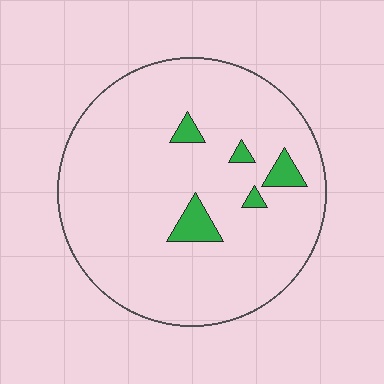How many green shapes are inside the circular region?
5.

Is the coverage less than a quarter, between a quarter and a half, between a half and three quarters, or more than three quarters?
Less than a quarter.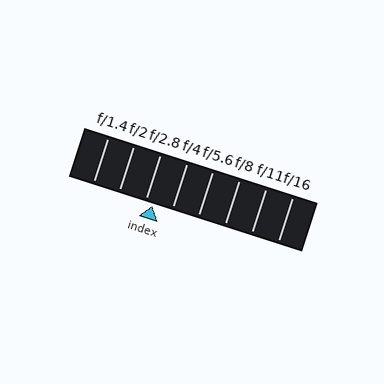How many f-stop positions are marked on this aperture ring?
There are 8 f-stop positions marked.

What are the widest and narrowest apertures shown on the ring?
The widest aperture shown is f/1.4 and the narrowest is f/16.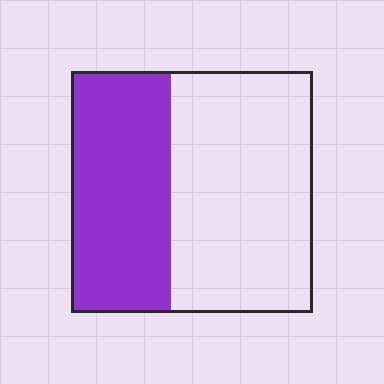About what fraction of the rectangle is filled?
About two fifths (2/5).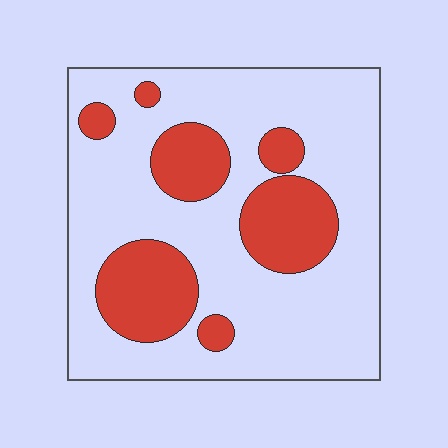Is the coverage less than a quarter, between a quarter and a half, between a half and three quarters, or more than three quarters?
Between a quarter and a half.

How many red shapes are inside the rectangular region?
7.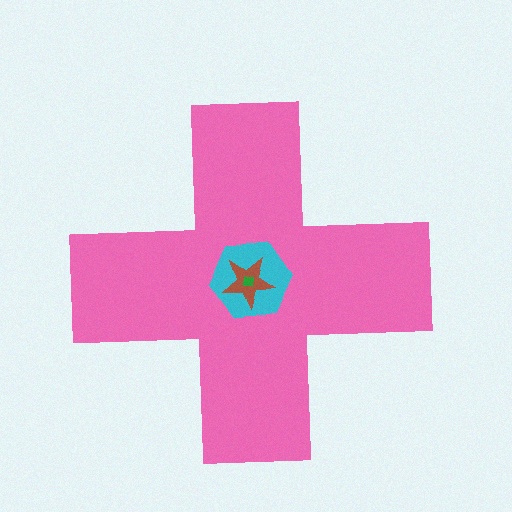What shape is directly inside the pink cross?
The cyan hexagon.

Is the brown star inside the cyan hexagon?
Yes.